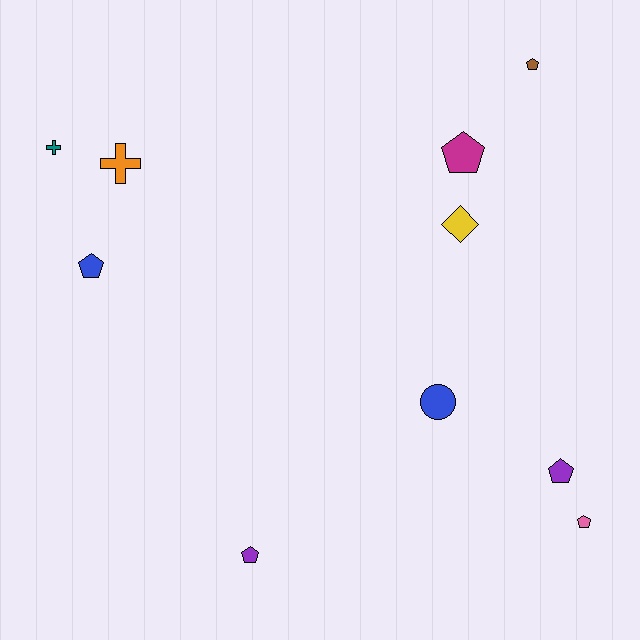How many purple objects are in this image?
There are 2 purple objects.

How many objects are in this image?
There are 10 objects.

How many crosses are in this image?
There are 2 crosses.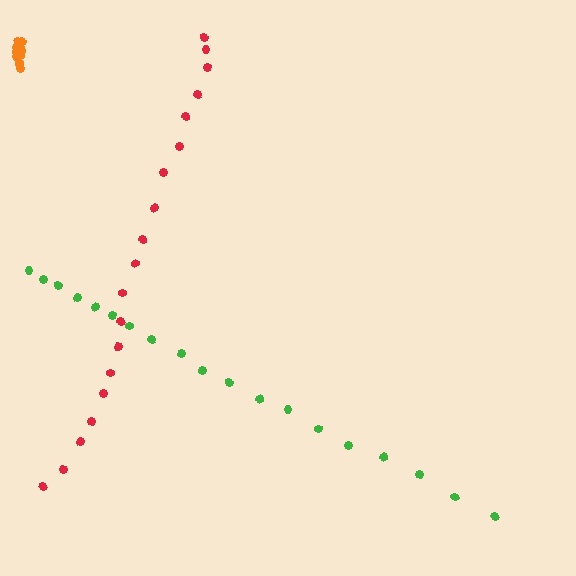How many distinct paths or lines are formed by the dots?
There are 3 distinct paths.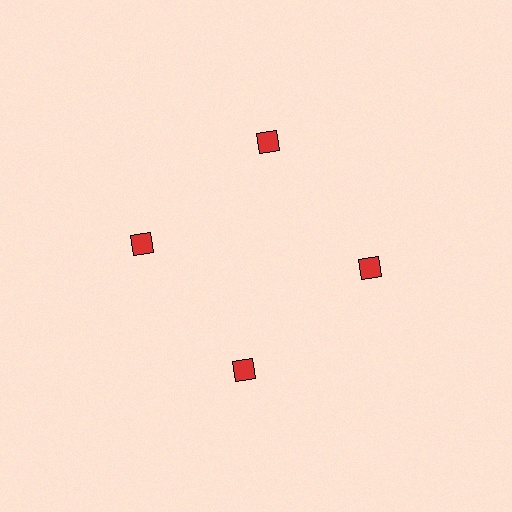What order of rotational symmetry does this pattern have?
This pattern has 4-fold rotational symmetry.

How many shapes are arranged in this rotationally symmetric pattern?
There are 4 shapes, arranged in 4 groups of 1.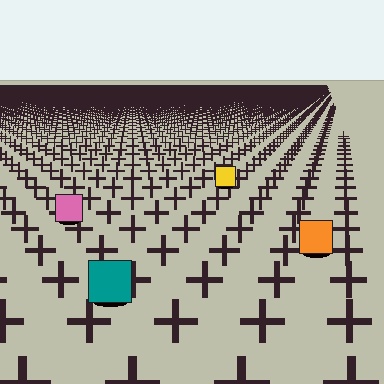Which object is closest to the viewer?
The teal square is closest. The texture marks near it are larger and more spread out.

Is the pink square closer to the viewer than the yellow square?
Yes. The pink square is closer — you can tell from the texture gradient: the ground texture is coarser near it.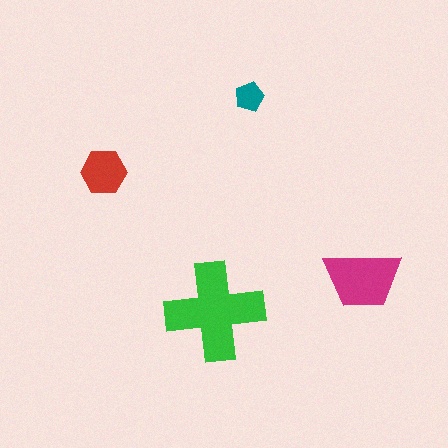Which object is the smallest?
The teal pentagon.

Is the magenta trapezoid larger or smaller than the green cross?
Smaller.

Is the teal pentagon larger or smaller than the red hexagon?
Smaller.